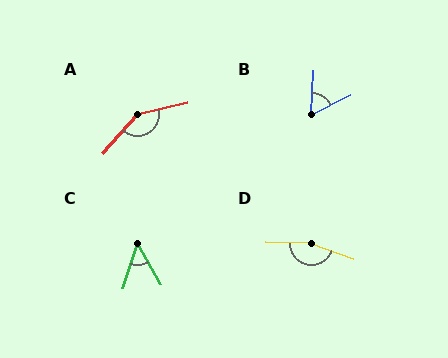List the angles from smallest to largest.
C (48°), B (60°), A (145°), D (163°).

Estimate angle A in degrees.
Approximately 145 degrees.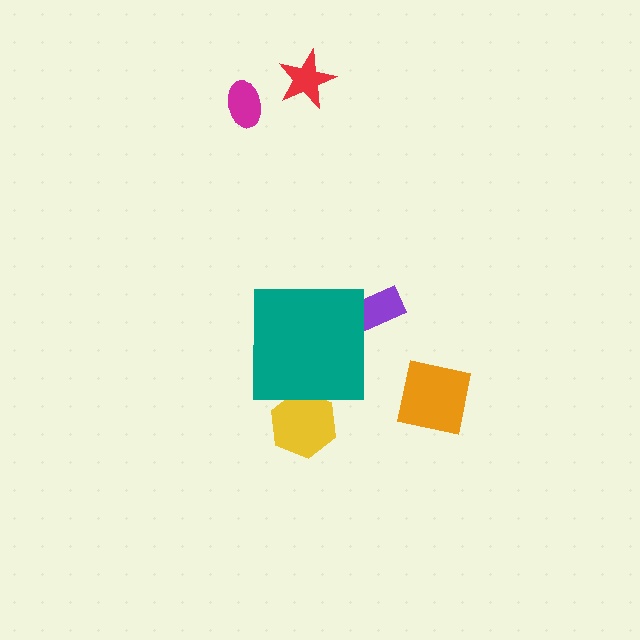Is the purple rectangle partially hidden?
Yes, the purple rectangle is partially hidden behind the teal square.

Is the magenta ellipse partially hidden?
No, the magenta ellipse is fully visible.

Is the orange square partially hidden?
No, the orange square is fully visible.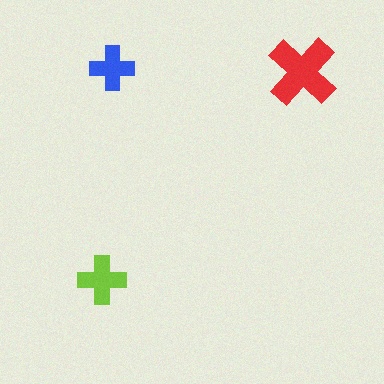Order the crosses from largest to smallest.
the red one, the lime one, the blue one.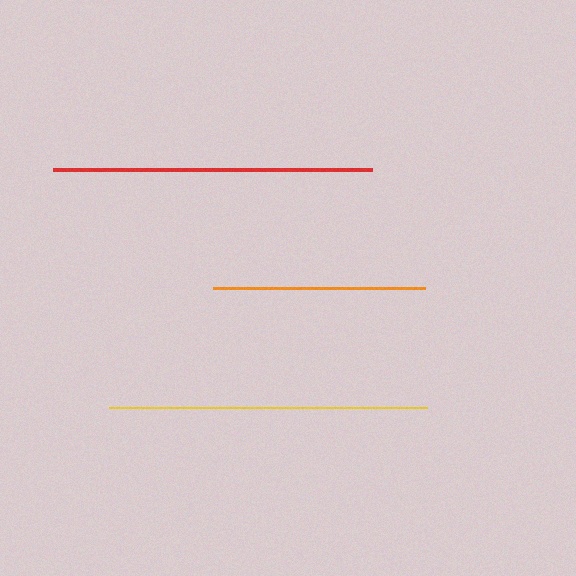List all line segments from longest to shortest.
From longest to shortest: red, yellow, orange.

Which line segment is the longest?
The red line is the longest at approximately 320 pixels.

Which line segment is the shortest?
The orange line is the shortest at approximately 212 pixels.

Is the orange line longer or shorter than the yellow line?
The yellow line is longer than the orange line.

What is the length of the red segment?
The red segment is approximately 320 pixels long.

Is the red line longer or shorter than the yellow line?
The red line is longer than the yellow line.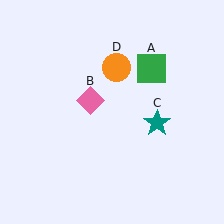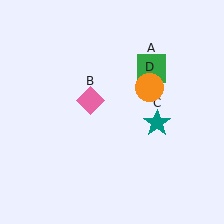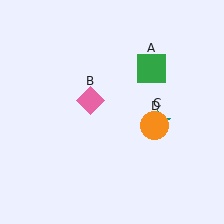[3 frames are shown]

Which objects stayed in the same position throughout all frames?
Green square (object A) and pink diamond (object B) and teal star (object C) remained stationary.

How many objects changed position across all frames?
1 object changed position: orange circle (object D).